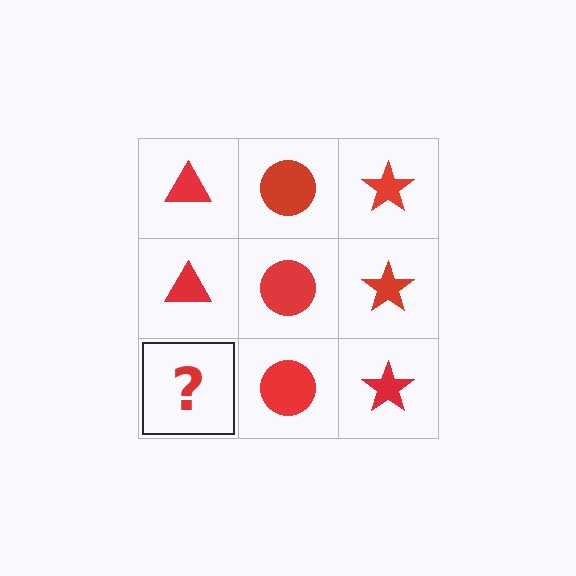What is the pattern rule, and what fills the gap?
The rule is that each column has a consistent shape. The gap should be filled with a red triangle.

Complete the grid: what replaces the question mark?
The question mark should be replaced with a red triangle.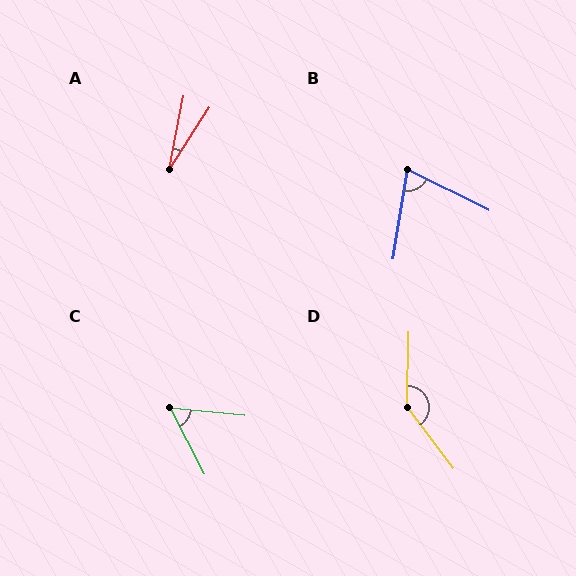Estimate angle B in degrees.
Approximately 73 degrees.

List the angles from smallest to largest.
A (22°), C (57°), B (73°), D (142°).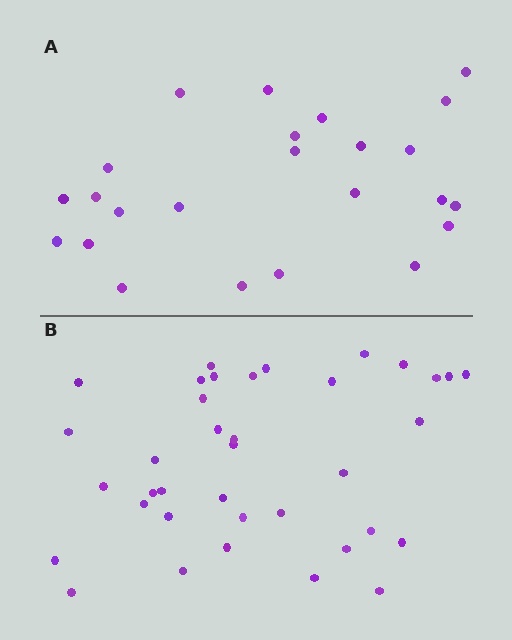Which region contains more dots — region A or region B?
Region B (the bottom region) has more dots.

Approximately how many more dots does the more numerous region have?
Region B has approximately 15 more dots than region A.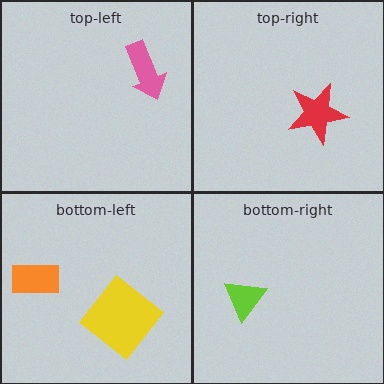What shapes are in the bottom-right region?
The lime triangle.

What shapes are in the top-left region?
The pink arrow.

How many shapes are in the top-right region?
1.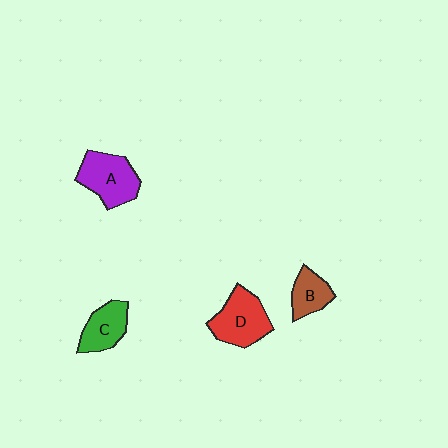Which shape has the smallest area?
Shape B (brown).